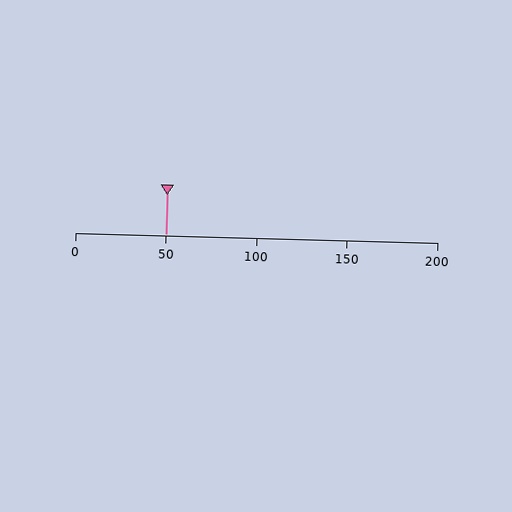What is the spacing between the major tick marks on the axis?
The major ticks are spaced 50 apart.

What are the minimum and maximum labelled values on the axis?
The axis runs from 0 to 200.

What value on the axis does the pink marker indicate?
The marker indicates approximately 50.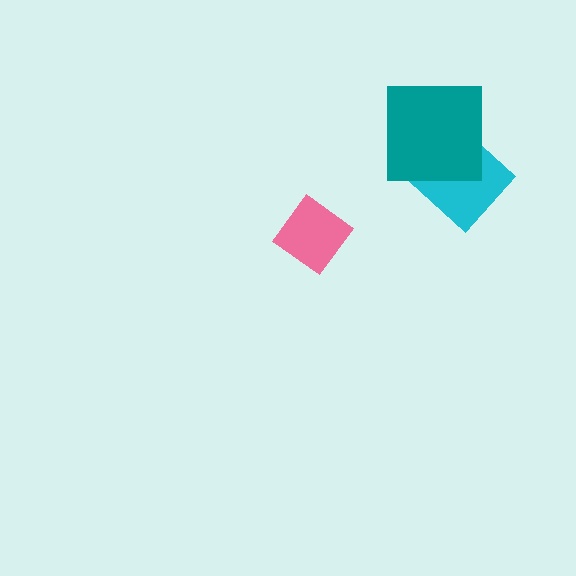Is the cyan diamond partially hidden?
Yes, it is partially covered by another shape.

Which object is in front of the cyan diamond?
The teal square is in front of the cyan diamond.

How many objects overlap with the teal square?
1 object overlaps with the teal square.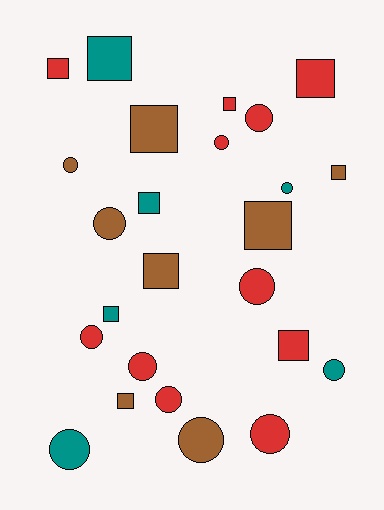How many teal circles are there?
There are 3 teal circles.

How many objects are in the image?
There are 25 objects.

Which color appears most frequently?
Red, with 11 objects.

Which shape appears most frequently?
Circle, with 13 objects.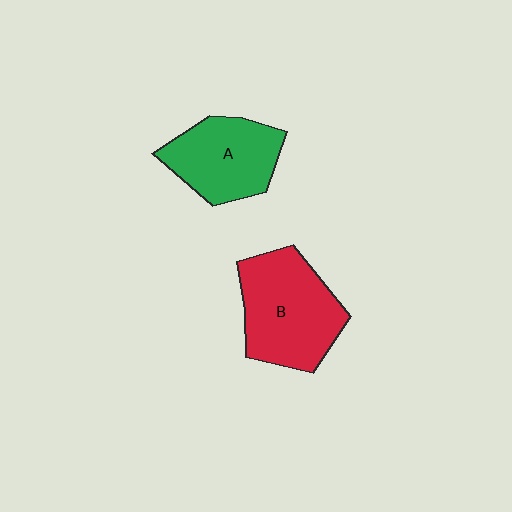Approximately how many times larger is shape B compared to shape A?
Approximately 1.3 times.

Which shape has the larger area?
Shape B (red).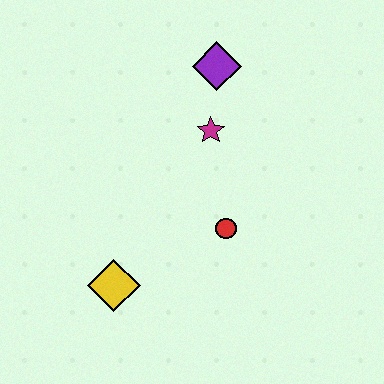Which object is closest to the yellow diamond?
The red circle is closest to the yellow diamond.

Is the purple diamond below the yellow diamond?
No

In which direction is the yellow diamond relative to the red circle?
The yellow diamond is to the left of the red circle.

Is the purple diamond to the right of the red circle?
No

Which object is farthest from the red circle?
The purple diamond is farthest from the red circle.